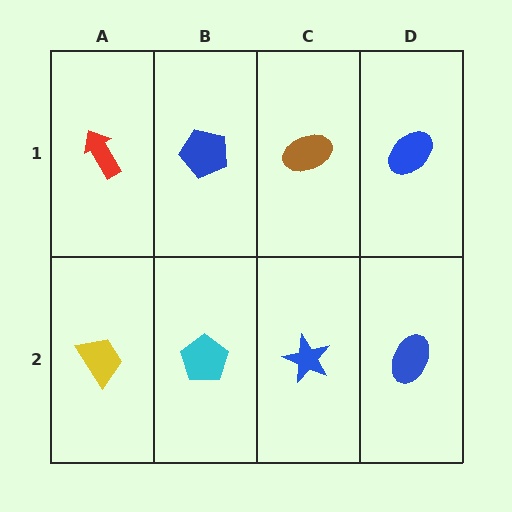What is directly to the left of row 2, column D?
A blue star.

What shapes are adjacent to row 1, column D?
A blue ellipse (row 2, column D), a brown ellipse (row 1, column C).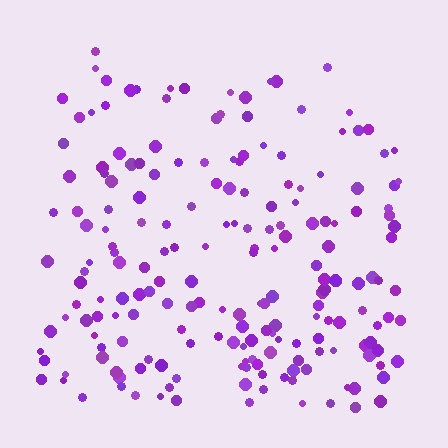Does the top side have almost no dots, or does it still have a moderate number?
Still a moderate number, just noticeably fewer than the bottom.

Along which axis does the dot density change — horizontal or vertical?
Vertical.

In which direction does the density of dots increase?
From top to bottom, with the bottom side densest.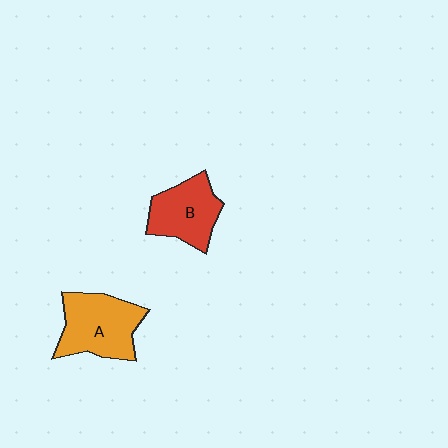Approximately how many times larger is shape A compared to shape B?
Approximately 1.2 times.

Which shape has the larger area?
Shape A (orange).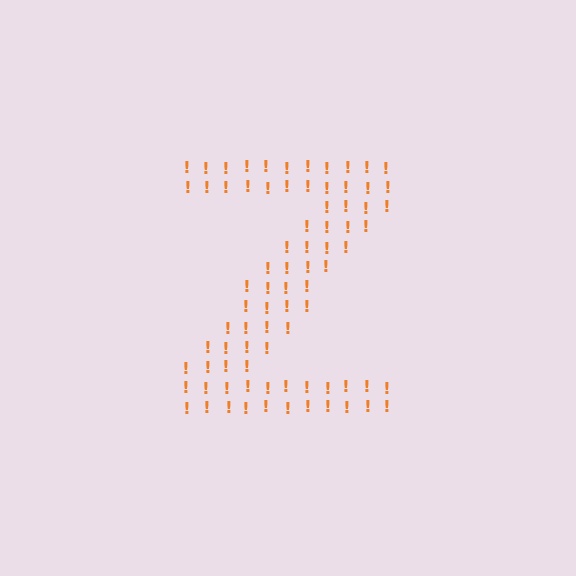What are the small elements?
The small elements are exclamation marks.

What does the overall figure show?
The overall figure shows the letter Z.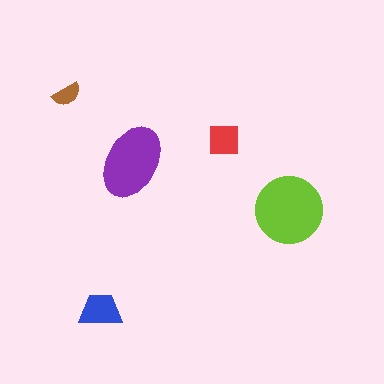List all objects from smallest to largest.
The brown semicircle, the red square, the blue trapezoid, the purple ellipse, the lime circle.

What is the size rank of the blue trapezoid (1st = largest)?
3rd.